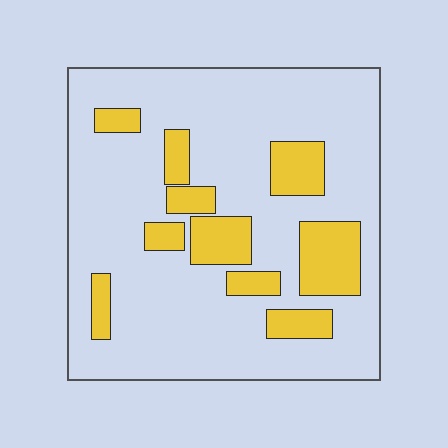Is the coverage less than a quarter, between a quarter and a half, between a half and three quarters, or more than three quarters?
Less than a quarter.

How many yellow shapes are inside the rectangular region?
10.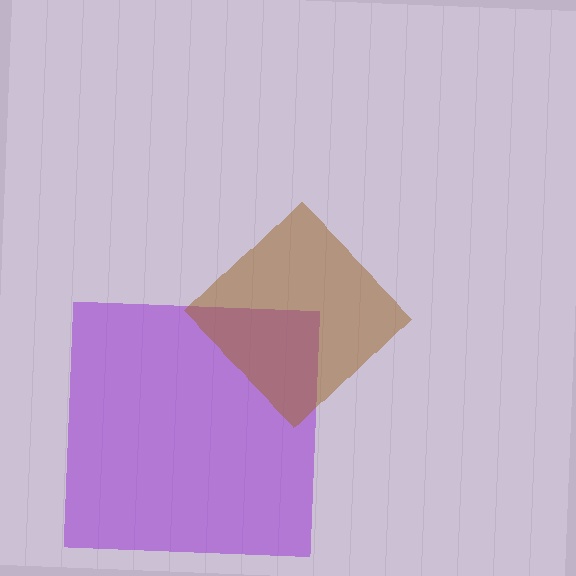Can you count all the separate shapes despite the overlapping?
Yes, there are 2 separate shapes.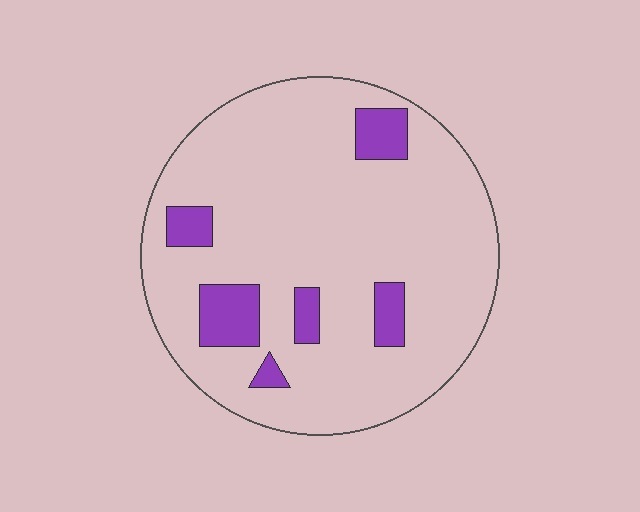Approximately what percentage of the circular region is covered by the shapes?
Approximately 15%.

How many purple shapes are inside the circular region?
6.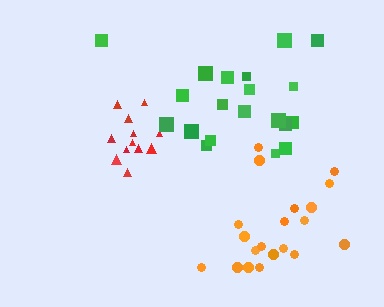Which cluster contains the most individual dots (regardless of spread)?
Green (20).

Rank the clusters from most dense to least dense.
orange, red, green.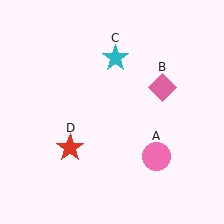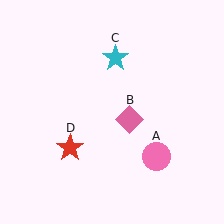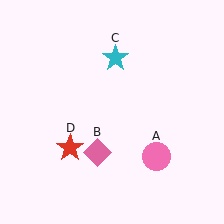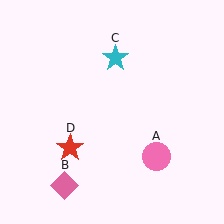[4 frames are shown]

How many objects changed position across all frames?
1 object changed position: pink diamond (object B).